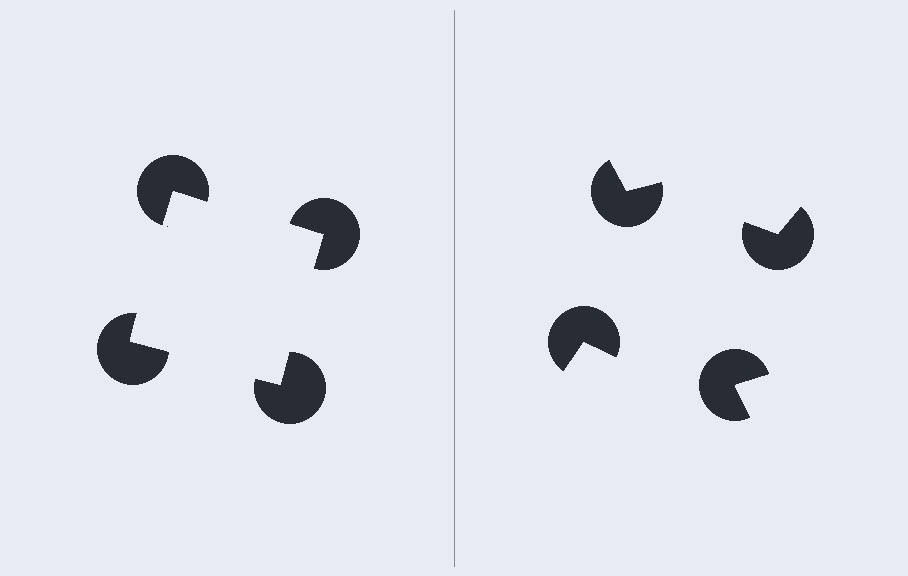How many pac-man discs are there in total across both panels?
8 — 4 on each side.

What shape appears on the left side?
An illusory square.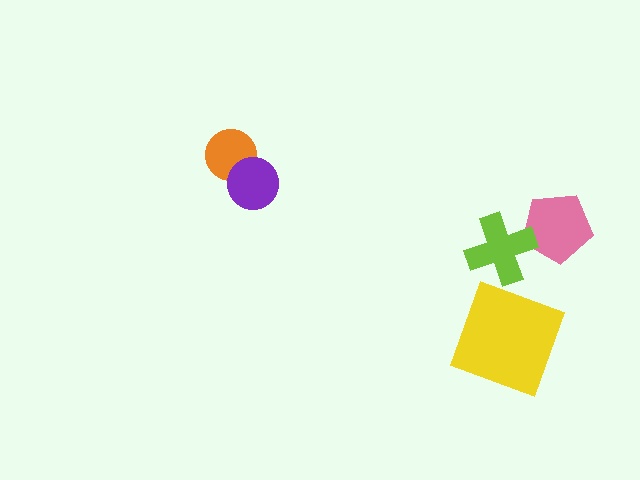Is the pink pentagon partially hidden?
Yes, it is partially covered by another shape.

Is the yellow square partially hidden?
No, no other shape covers it.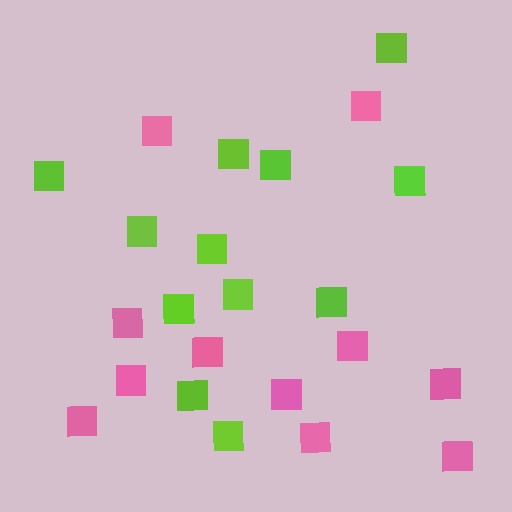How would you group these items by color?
There are 2 groups: one group of lime squares (12) and one group of pink squares (11).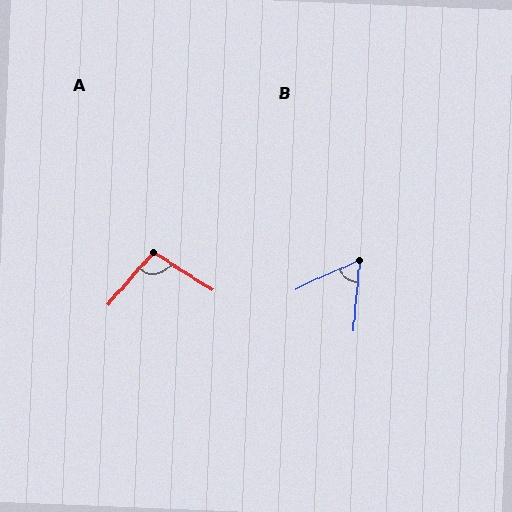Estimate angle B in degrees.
Approximately 60 degrees.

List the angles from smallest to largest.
B (60°), A (98°).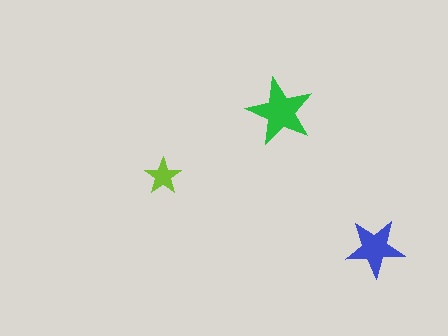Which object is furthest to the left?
The lime star is leftmost.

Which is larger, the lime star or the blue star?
The blue one.